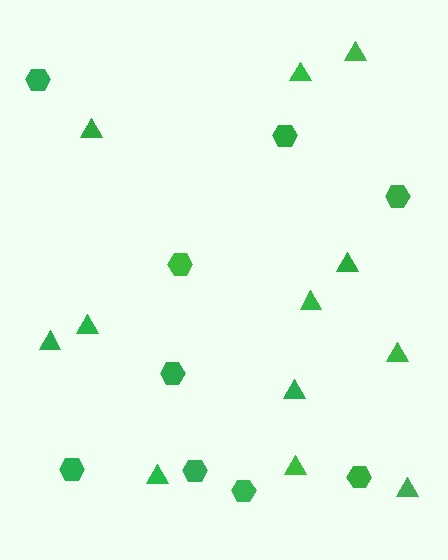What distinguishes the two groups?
There are 2 groups: one group of triangles (12) and one group of hexagons (9).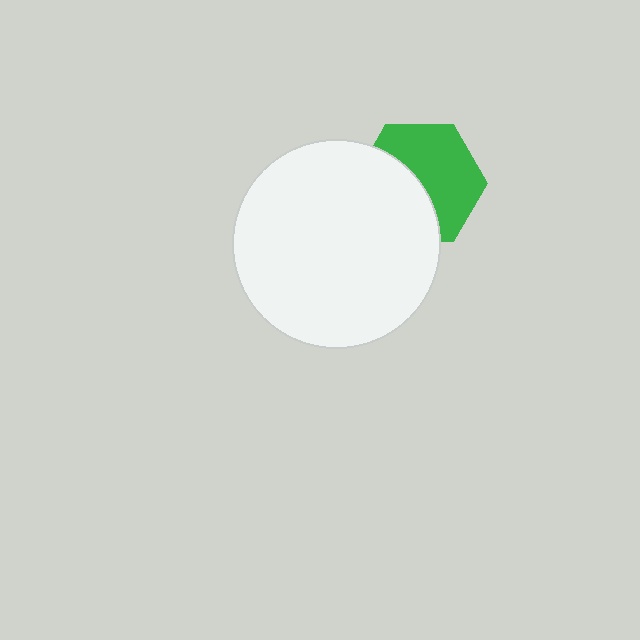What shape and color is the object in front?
The object in front is a white circle.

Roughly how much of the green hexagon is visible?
About half of it is visible (roughly 56%).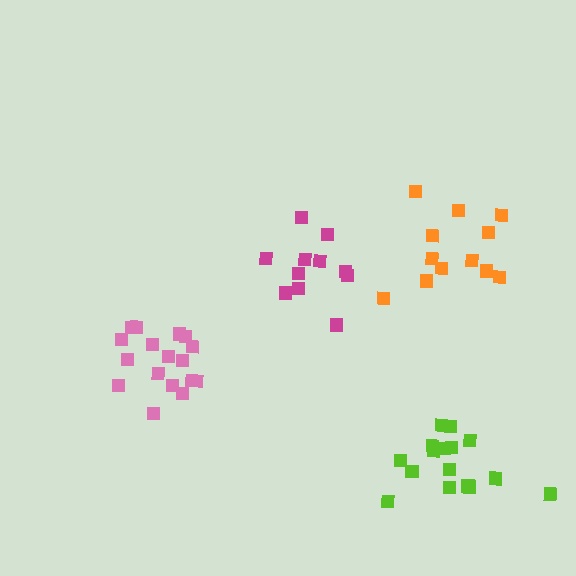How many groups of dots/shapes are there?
There are 4 groups.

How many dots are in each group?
Group 1: 16 dots, Group 2: 17 dots, Group 3: 11 dots, Group 4: 12 dots (56 total).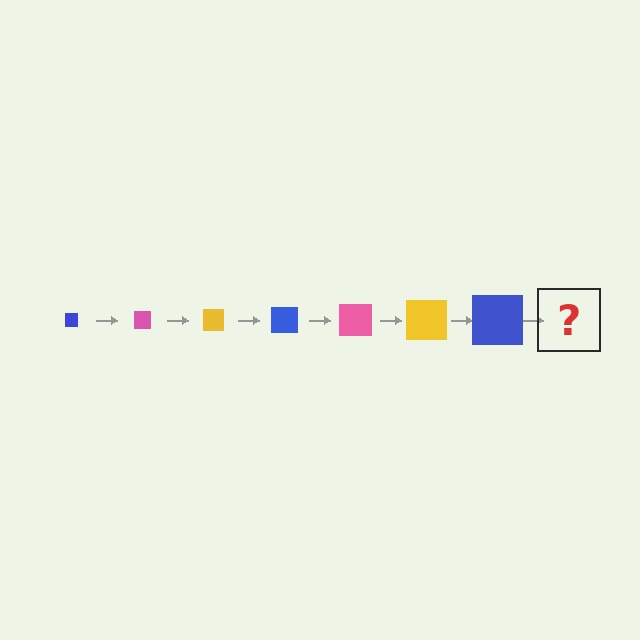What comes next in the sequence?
The next element should be a pink square, larger than the previous one.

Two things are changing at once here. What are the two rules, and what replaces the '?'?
The two rules are that the square grows larger each step and the color cycles through blue, pink, and yellow. The '?' should be a pink square, larger than the previous one.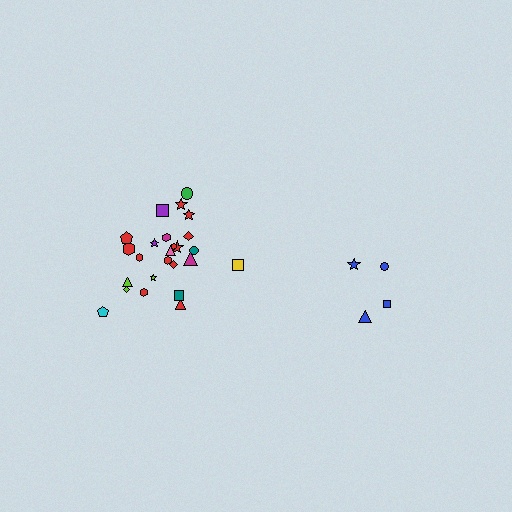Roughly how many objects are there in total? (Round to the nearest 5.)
Roughly 30 objects in total.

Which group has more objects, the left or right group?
The left group.